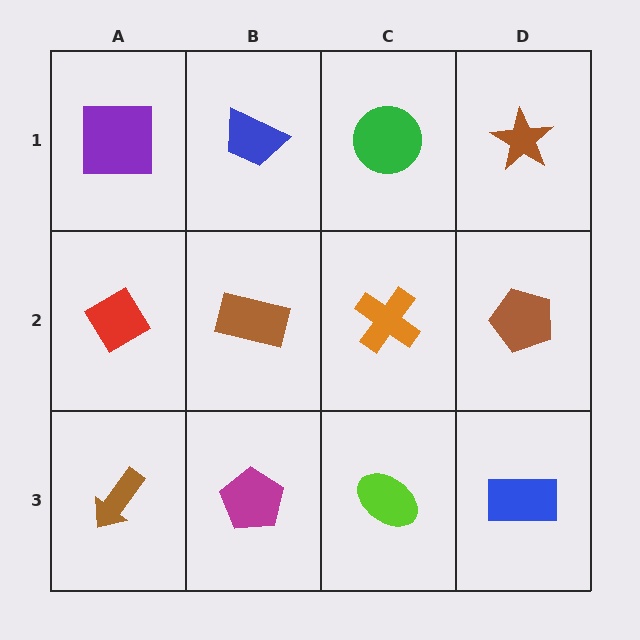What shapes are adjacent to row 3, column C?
An orange cross (row 2, column C), a magenta pentagon (row 3, column B), a blue rectangle (row 3, column D).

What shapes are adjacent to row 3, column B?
A brown rectangle (row 2, column B), a brown arrow (row 3, column A), a lime ellipse (row 3, column C).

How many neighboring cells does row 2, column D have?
3.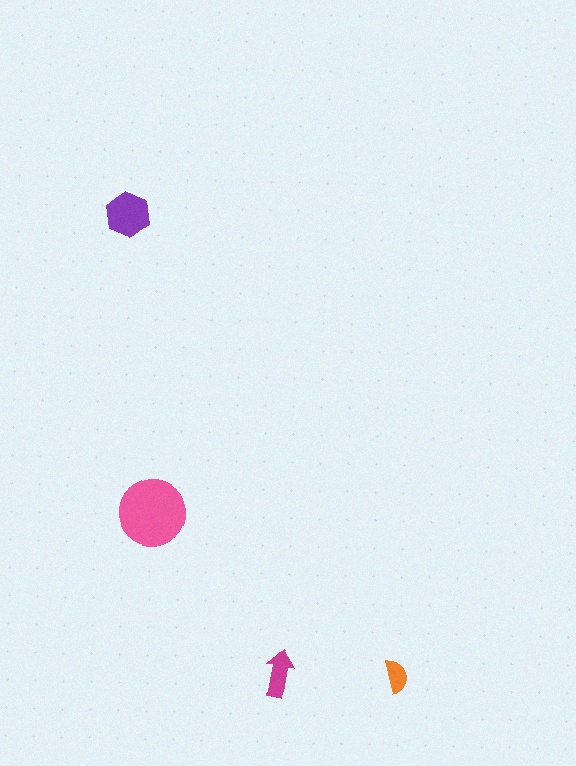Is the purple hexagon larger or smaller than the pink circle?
Smaller.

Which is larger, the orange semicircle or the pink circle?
The pink circle.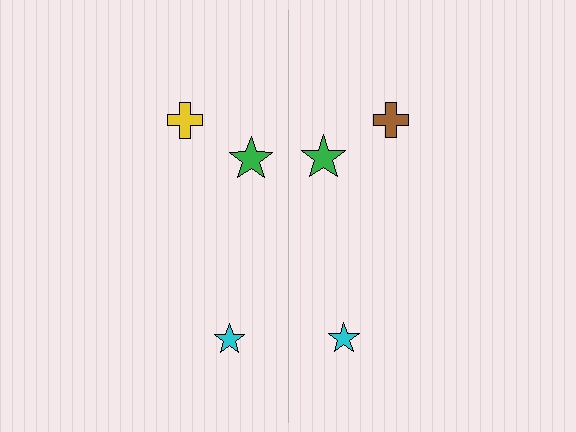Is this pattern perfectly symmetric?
No, the pattern is not perfectly symmetric. The brown cross on the right side breaks the symmetry — its mirror counterpart is yellow.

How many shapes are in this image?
There are 6 shapes in this image.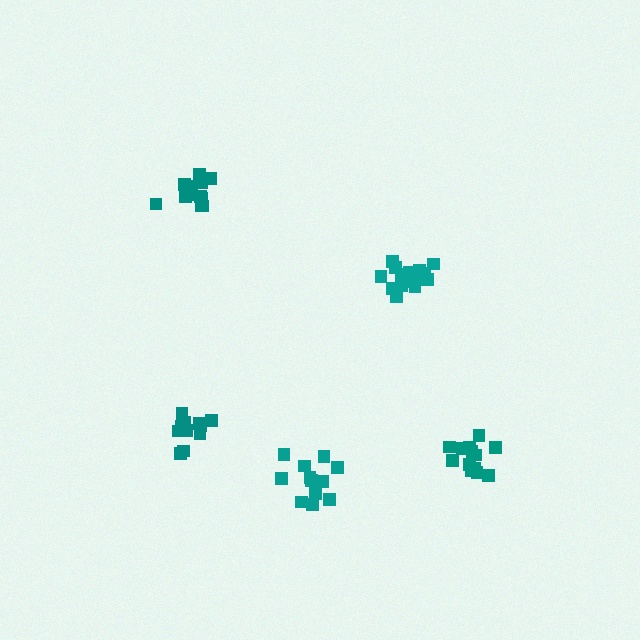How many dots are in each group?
Group 1: 12 dots, Group 2: 13 dots, Group 3: 12 dots, Group 4: 16 dots, Group 5: 13 dots (66 total).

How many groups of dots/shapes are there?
There are 5 groups.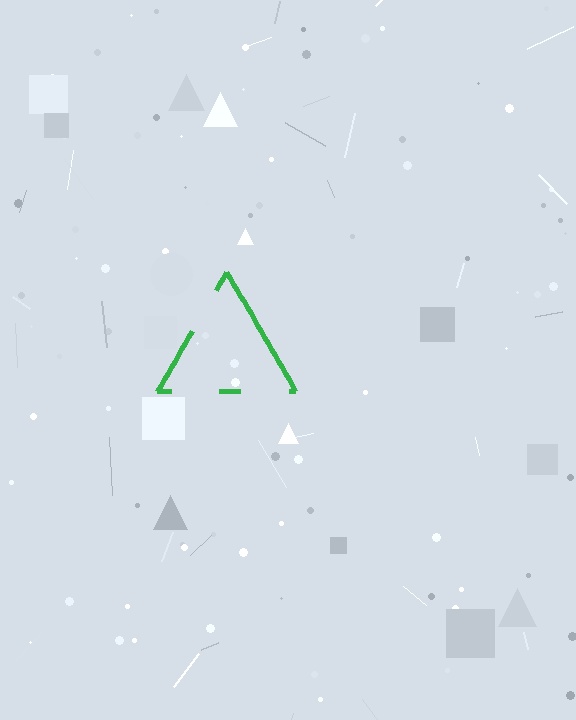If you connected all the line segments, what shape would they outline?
They would outline a triangle.